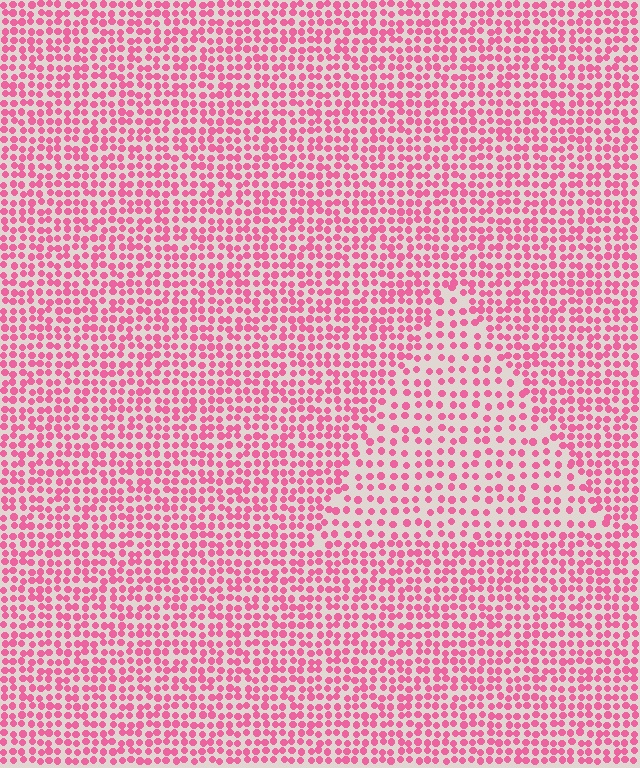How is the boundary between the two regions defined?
The boundary is defined by a change in element density (approximately 1.7x ratio). All elements are the same color, size, and shape.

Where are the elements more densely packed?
The elements are more densely packed outside the triangle boundary.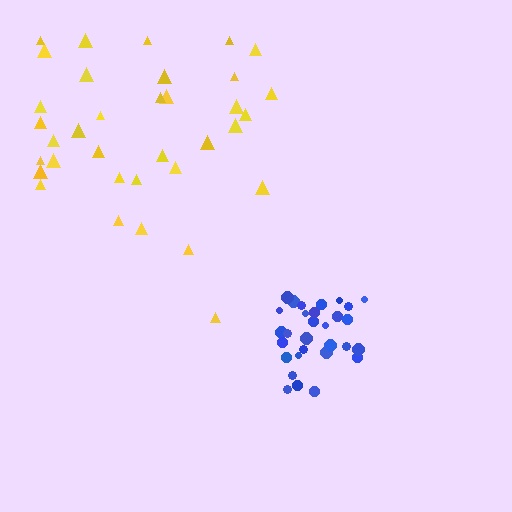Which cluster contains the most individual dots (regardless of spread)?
Yellow (35).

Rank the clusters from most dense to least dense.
blue, yellow.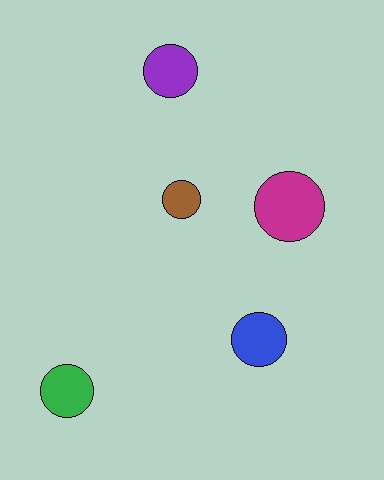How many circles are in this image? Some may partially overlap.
There are 5 circles.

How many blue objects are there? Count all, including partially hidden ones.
There is 1 blue object.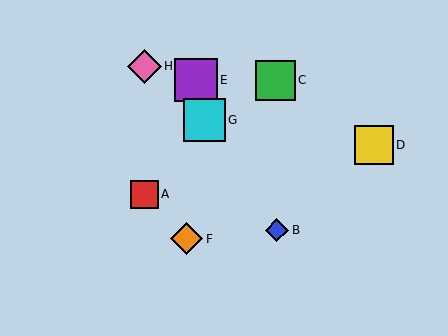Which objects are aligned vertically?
Objects A, H are aligned vertically.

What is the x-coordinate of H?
Object H is at x≈144.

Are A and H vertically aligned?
Yes, both are at x≈144.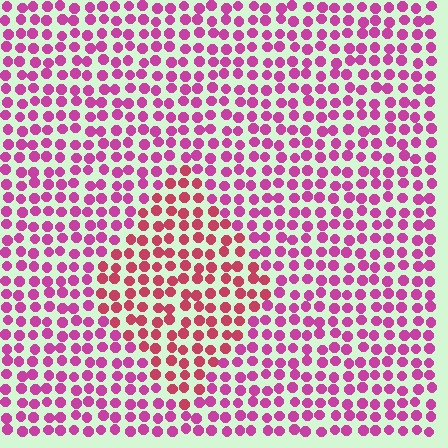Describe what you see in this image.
The image is filled with small magenta elements in a uniform arrangement. A diamond-shaped region is visible where the elements are tinted to a slightly different hue, forming a subtle color boundary.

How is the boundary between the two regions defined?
The boundary is defined purely by a slight shift in hue (about 30 degrees). Spacing, size, and orientation are identical on both sides.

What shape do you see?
I see a diamond.